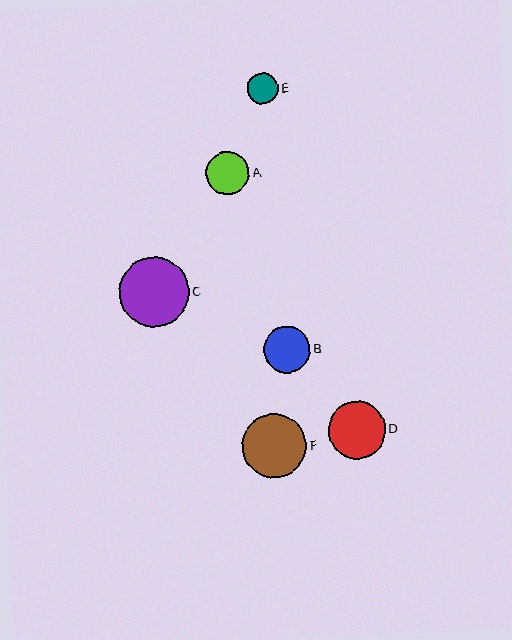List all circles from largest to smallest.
From largest to smallest: C, F, D, B, A, E.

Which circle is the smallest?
Circle E is the smallest with a size of approximately 31 pixels.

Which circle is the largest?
Circle C is the largest with a size of approximately 70 pixels.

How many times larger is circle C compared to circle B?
Circle C is approximately 1.5 times the size of circle B.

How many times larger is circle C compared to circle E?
Circle C is approximately 2.2 times the size of circle E.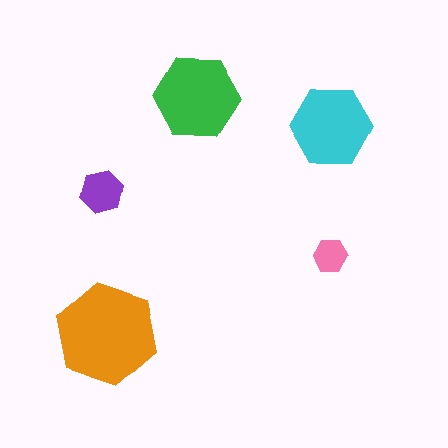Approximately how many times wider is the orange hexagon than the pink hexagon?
About 3 times wider.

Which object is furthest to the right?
The pink hexagon is rightmost.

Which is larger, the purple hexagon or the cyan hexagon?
The cyan one.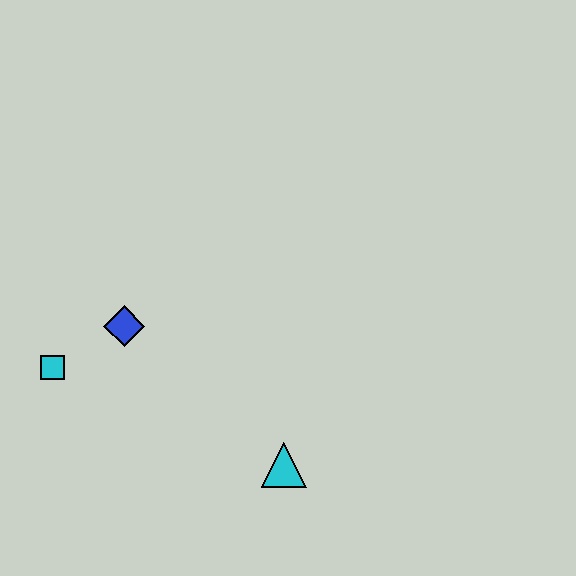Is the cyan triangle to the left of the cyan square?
No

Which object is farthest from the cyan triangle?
The cyan square is farthest from the cyan triangle.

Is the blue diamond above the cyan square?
Yes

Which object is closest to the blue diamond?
The cyan square is closest to the blue diamond.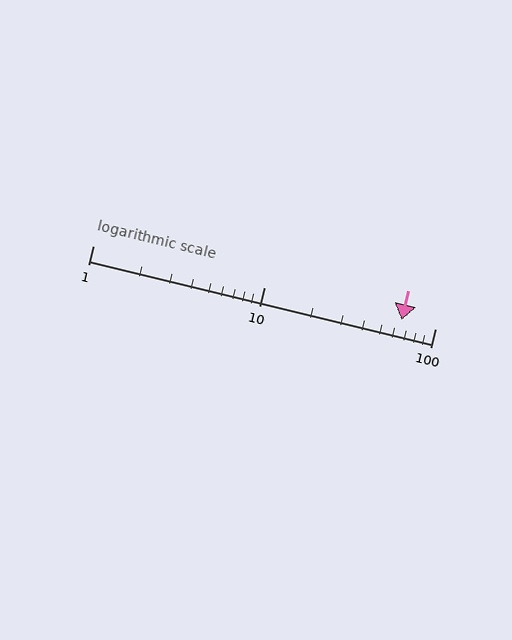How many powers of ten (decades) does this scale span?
The scale spans 2 decades, from 1 to 100.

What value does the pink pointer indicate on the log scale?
The pointer indicates approximately 64.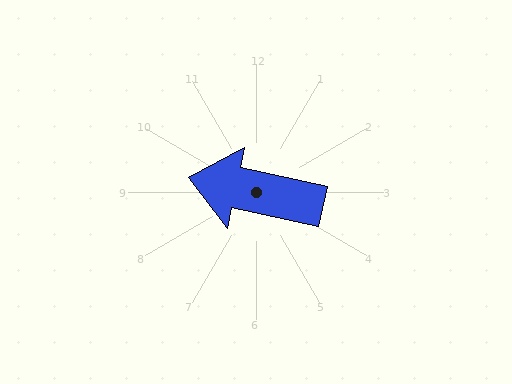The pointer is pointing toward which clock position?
Roughly 9 o'clock.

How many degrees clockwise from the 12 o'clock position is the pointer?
Approximately 282 degrees.